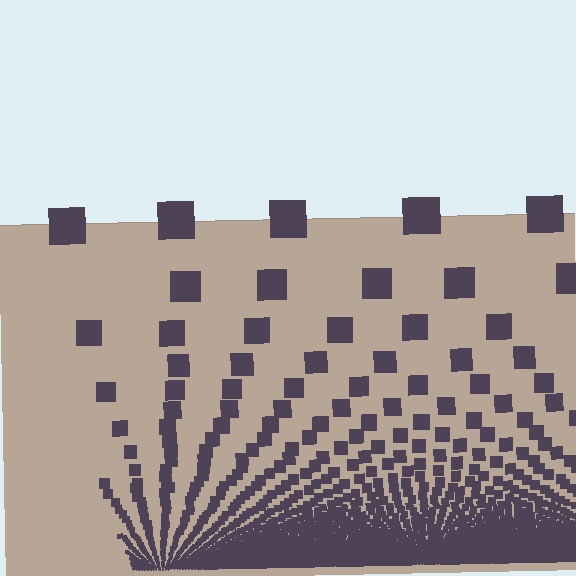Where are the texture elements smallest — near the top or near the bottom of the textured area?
Near the bottom.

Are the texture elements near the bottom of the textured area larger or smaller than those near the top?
Smaller. The gradient is inverted — elements near the bottom are smaller and denser.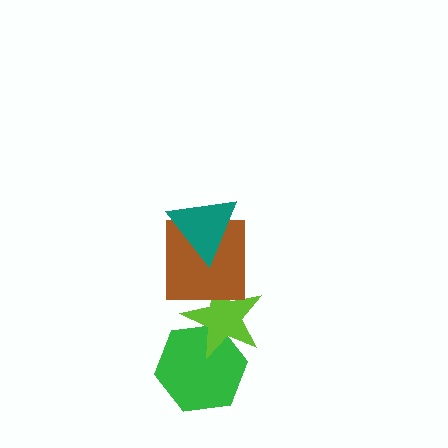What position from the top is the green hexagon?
The green hexagon is 4th from the top.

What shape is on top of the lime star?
The brown square is on top of the lime star.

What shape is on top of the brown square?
The teal triangle is on top of the brown square.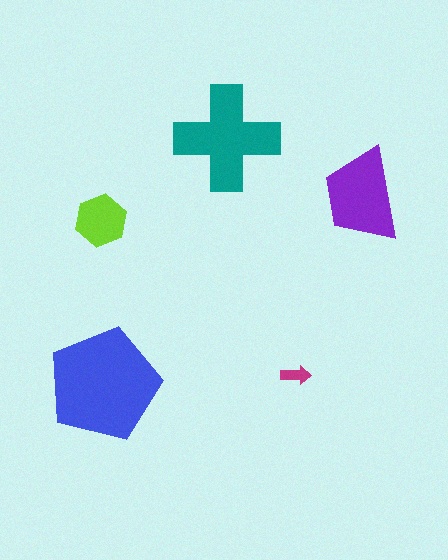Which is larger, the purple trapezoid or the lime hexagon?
The purple trapezoid.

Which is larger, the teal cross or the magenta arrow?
The teal cross.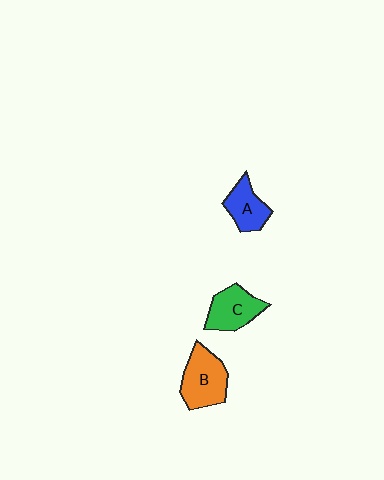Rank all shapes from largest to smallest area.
From largest to smallest: B (orange), C (green), A (blue).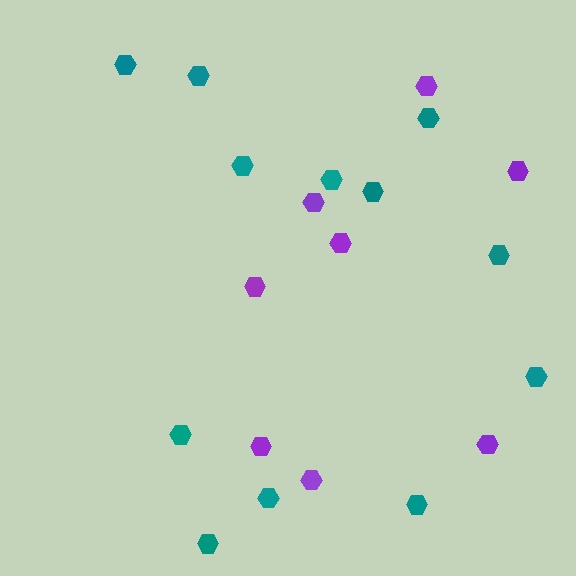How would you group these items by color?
There are 2 groups: one group of teal hexagons (12) and one group of purple hexagons (8).